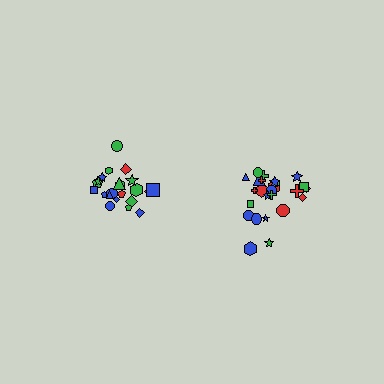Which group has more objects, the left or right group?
The right group.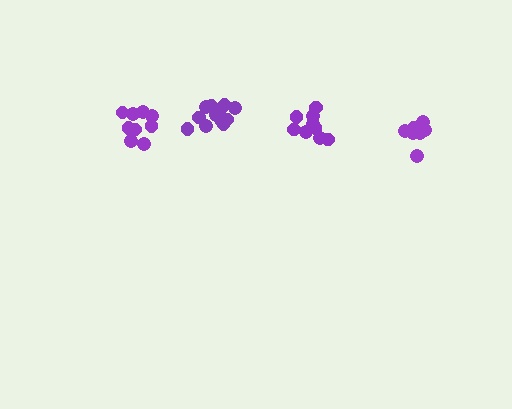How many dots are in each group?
Group 1: 9 dots, Group 2: 7 dots, Group 3: 9 dots, Group 4: 13 dots (38 total).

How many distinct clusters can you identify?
There are 4 distinct clusters.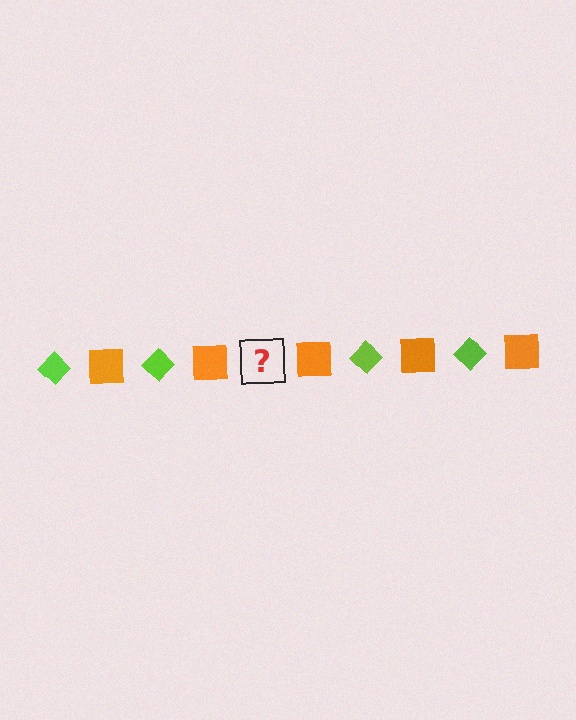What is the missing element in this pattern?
The missing element is a lime diamond.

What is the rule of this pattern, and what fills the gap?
The rule is that the pattern alternates between lime diamond and orange square. The gap should be filled with a lime diamond.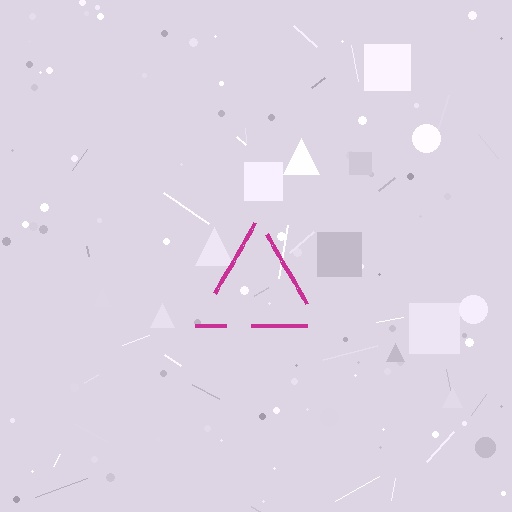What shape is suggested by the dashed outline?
The dashed outline suggests a triangle.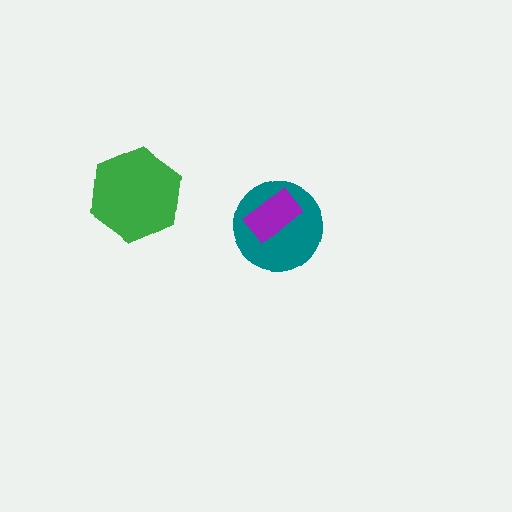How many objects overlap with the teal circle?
1 object overlaps with the teal circle.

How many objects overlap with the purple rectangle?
1 object overlaps with the purple rectangle.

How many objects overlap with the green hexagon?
0 objects overlap with the green hexagon.